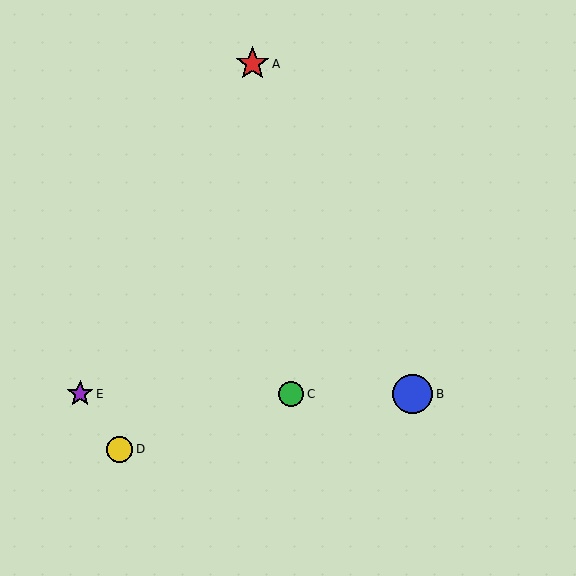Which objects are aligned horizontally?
Objects B, C, E are aligned horizontally.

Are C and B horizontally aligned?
Yes, both are at y≈394.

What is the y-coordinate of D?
Object D is at y≈449.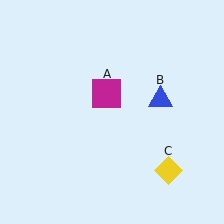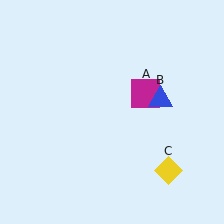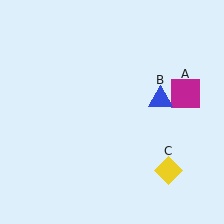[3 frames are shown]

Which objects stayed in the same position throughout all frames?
Blue triangle (object B) and yellow diamond (object C) remained stationary.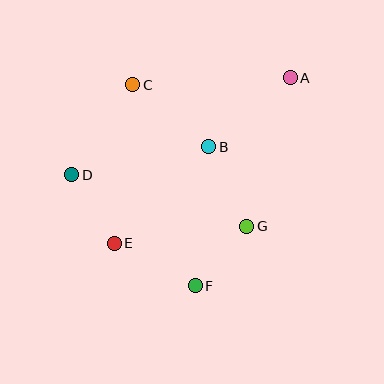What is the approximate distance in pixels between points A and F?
The distance between A and F is approximately 229 pixels.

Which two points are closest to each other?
Points F and G are closest to each other.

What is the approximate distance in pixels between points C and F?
The distance between C and F is approximately 210 pixels.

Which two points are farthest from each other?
Points A and E are farthest from each other.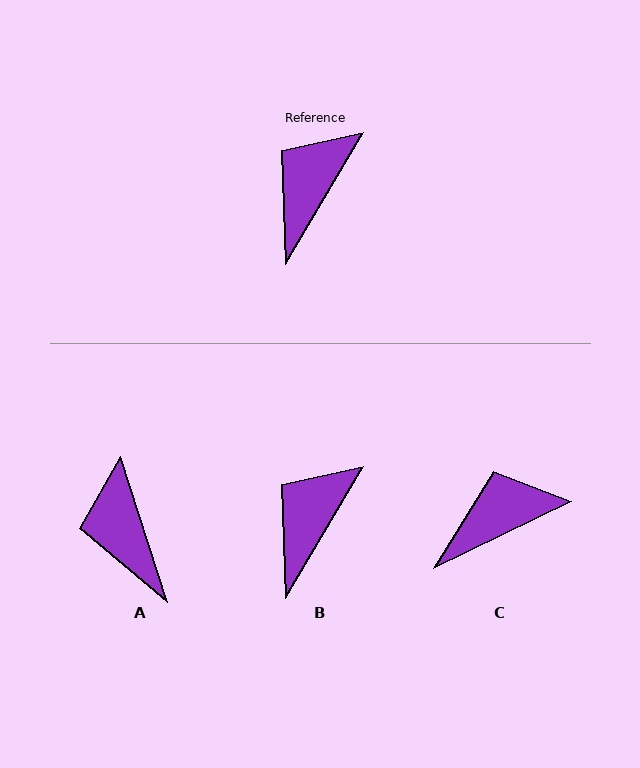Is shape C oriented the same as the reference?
No, it is off by about 34 degrees.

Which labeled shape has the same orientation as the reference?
B.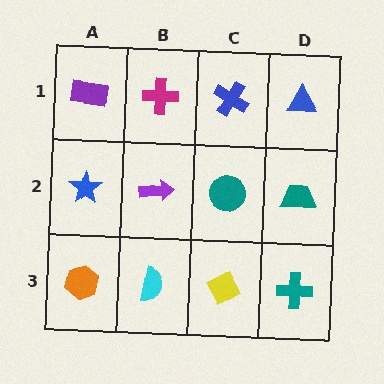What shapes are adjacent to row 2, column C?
A blue cross (row 1, column C), a yellow diamond (row 3, column C), a purple arrow (row 2, column B), a teal trapezoid (row 2, column D).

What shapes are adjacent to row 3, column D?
A teal trapezoid (row 2, column D), a yellow diamond (row 3, column C).